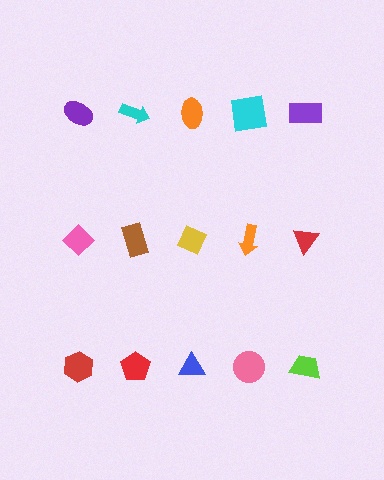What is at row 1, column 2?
A cyan arrow.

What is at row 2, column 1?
A pink diamond.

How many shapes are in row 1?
5 shapes.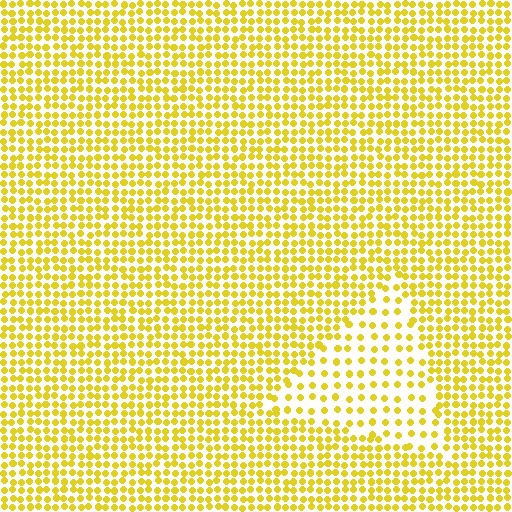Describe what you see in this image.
The image contains small yellow elements arranged at two different densities. A triangle-shaped region is visible where the elements are less densely packed than the surrounding area.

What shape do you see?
I see a triangle.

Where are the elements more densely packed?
The elements are more densely packed outside the triangle boundary.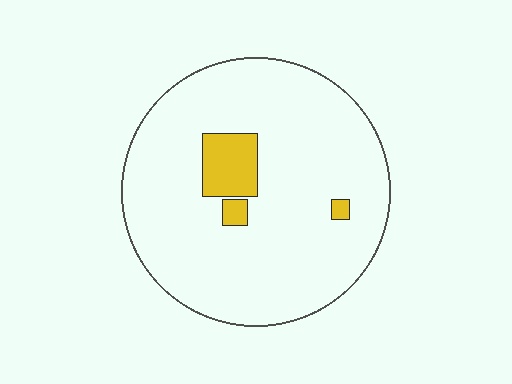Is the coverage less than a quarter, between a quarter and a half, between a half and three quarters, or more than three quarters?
Less than a quarter.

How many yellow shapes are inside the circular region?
3.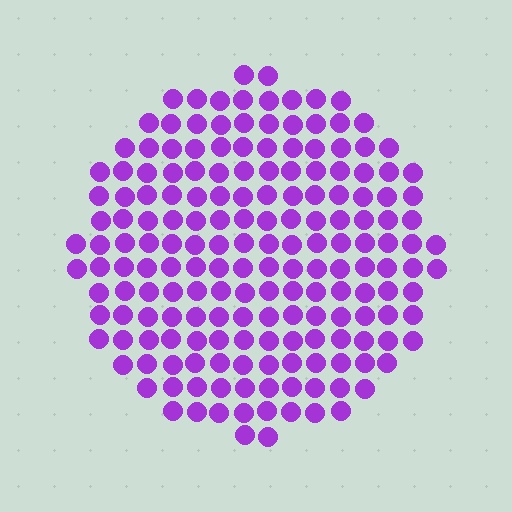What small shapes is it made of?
It is made of small circles.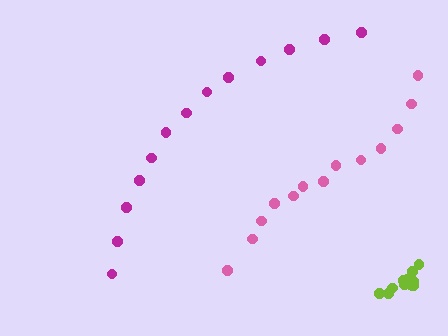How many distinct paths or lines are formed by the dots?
There are 3 distinct paths.